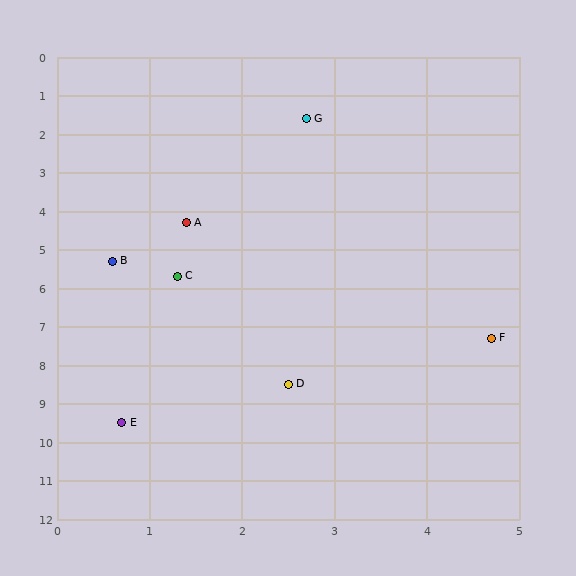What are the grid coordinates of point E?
Point E is at approximately (0.7, 9.5).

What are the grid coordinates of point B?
Point B is at approximately (0.6, 5.3).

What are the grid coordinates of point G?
Point G is at approximately (2.7, 1.6).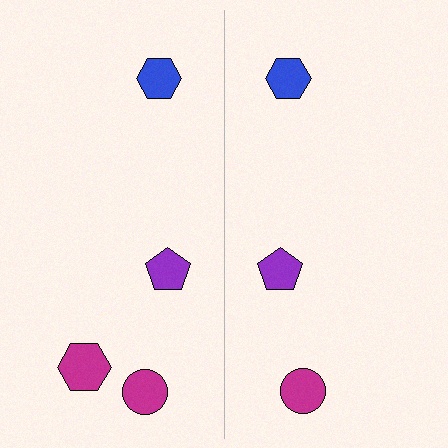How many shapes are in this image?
There are 7 shapes in this image.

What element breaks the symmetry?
A magenta hexagon is missing from the right side.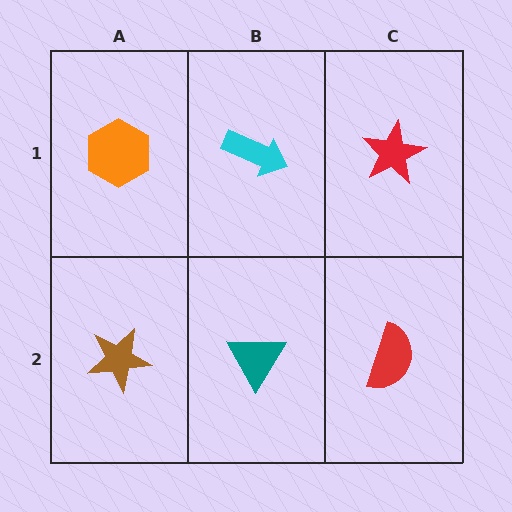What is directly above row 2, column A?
An orange hexagon.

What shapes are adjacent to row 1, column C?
A red semicircle (row 2, column C), a cyan arrow (row 1, column B).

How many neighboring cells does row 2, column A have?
2.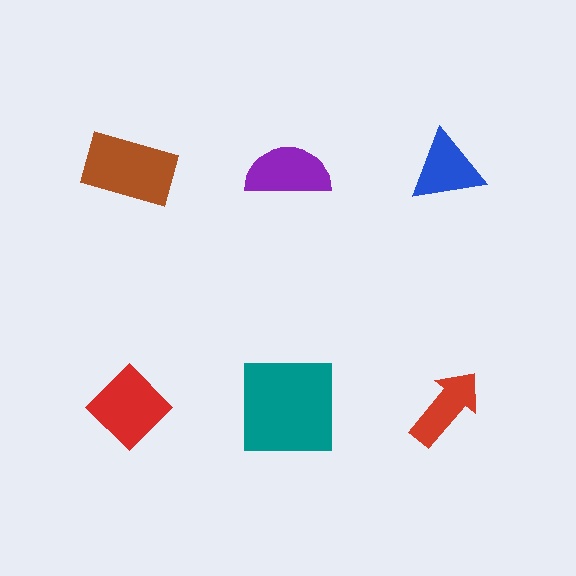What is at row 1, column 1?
A brown rectangle.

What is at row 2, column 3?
A red arrow.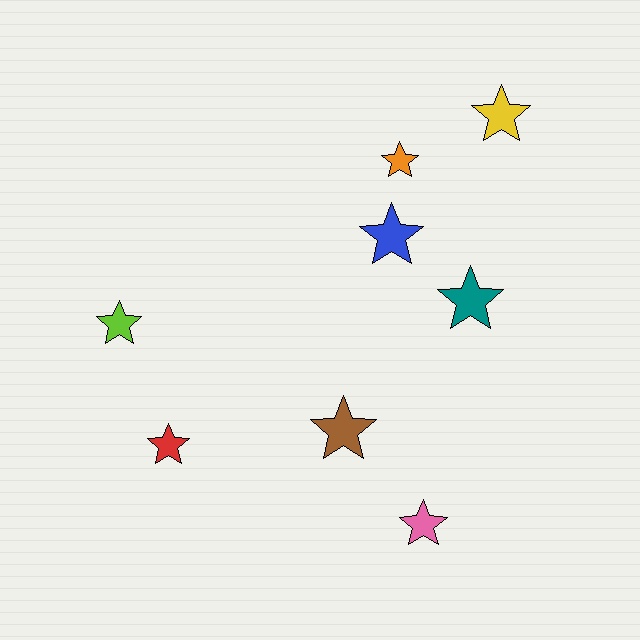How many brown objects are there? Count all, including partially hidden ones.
There is 1 brown object.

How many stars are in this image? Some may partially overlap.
There are 8 stars.